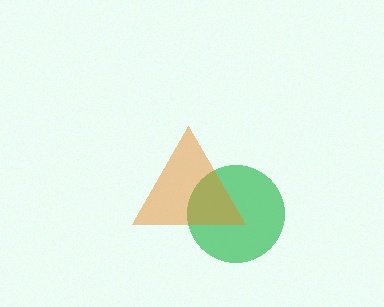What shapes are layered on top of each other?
The layered shapes are: a green circle, an orange triangle.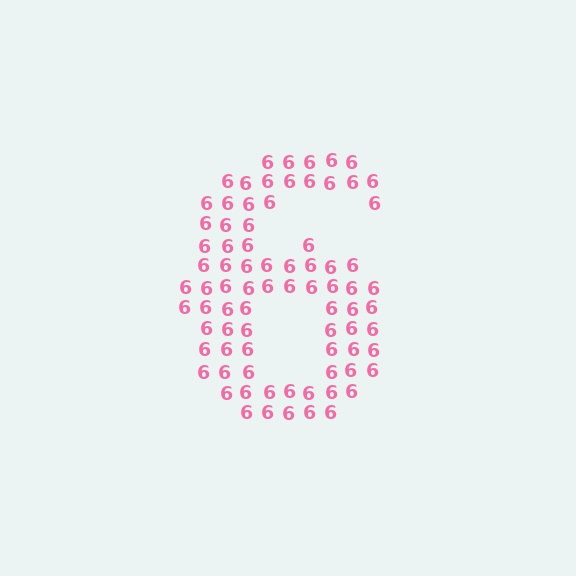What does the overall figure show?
The overall figure shows the digit 6.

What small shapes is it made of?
It is made of small digit 6's.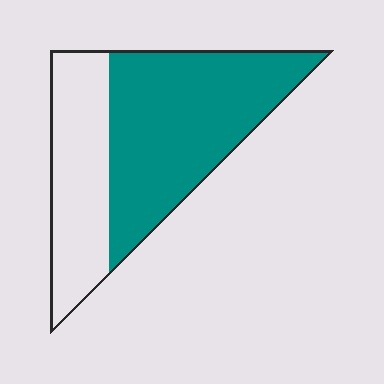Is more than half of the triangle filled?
Yes.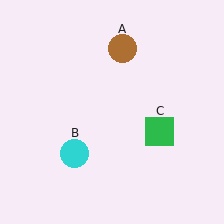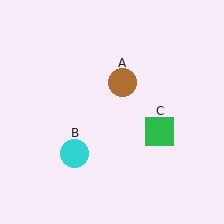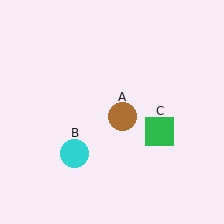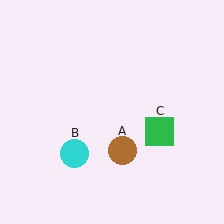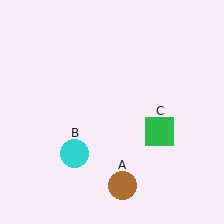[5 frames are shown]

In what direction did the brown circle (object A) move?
The brown circle (object A) moved down.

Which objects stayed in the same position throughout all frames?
Cyan circle (object B) and green square (object C) remained stationary.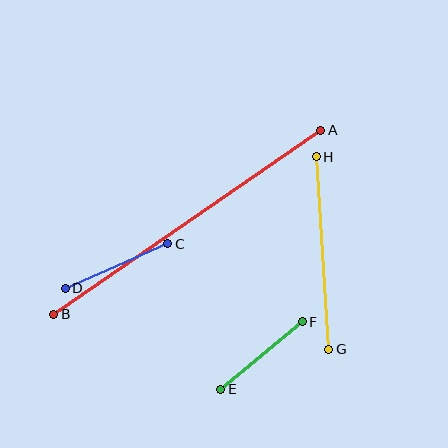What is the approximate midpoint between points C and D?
The midpoint is at approximately (117, 266) pixels.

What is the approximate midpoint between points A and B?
The midpoint is at approximately (187, 222) pixels.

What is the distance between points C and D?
The distance is approximately 112 pixels.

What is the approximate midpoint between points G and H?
The midpoint is at approximately (322, 253) pixels.